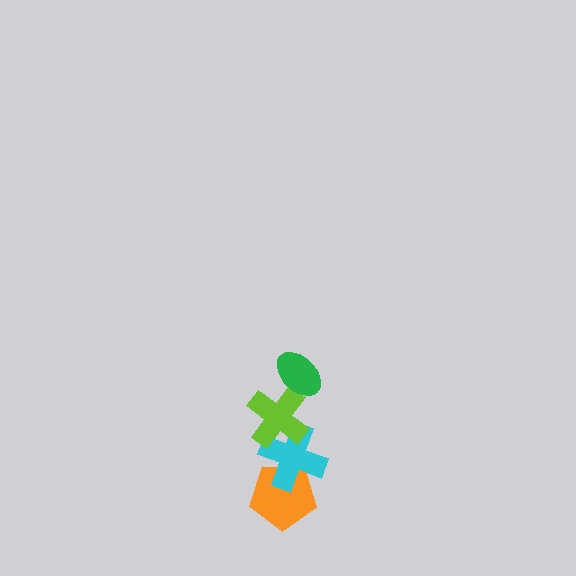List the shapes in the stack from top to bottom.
From top to bottom: the green ellipse, the lime cross, the cyan cross, the orange pentagon.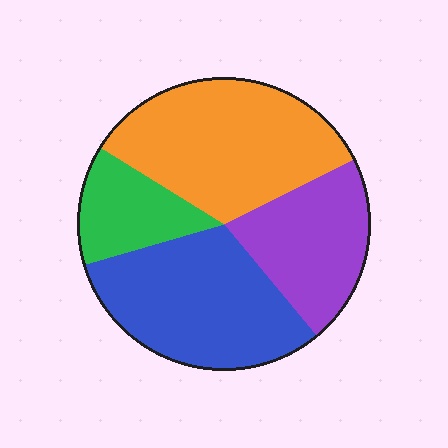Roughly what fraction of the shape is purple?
Purple covers 21% of the shape.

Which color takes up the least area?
Green, at roughly 15%.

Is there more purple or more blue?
Blue.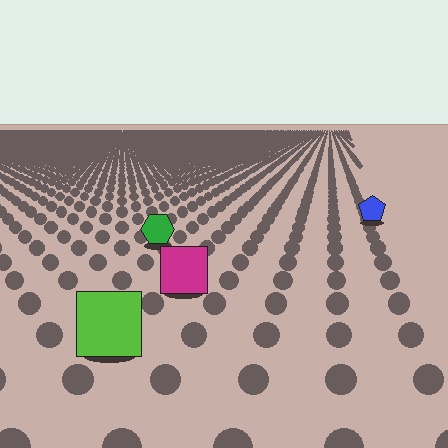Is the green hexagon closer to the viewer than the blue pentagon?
Yes. The green hexagon is closer — you can tell from the texture gradient: the ground texture is coarser near it.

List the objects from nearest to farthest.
From nearest to farthest: the lime square, the magenta square, the green hexagon, the blue pentagon.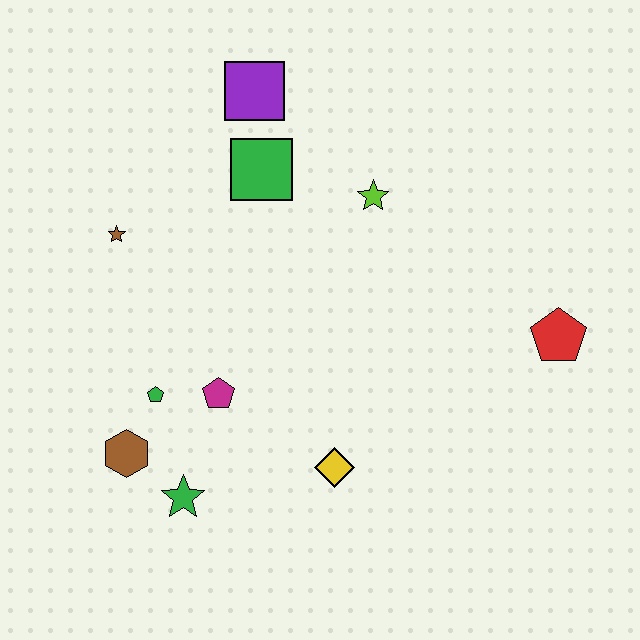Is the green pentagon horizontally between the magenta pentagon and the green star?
No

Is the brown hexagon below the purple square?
Yes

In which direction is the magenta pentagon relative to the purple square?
The magenta pentagon is below the purple square.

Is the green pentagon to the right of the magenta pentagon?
No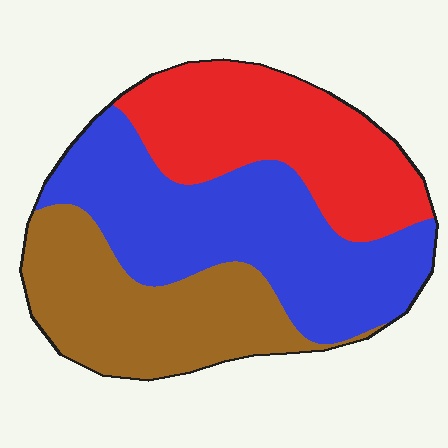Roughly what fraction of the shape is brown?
Brown covers roughly 30% of the shape.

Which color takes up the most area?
Blue, at roughly 40%.